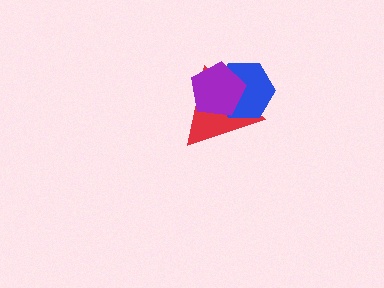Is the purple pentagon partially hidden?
No, no other shape covers it.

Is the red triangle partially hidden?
Yes, it is partially covered by another shape.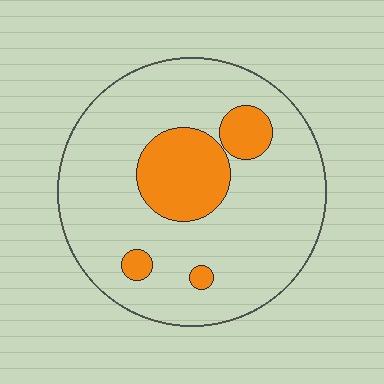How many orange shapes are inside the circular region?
4.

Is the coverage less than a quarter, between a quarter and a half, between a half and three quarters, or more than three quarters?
Less than a quarter.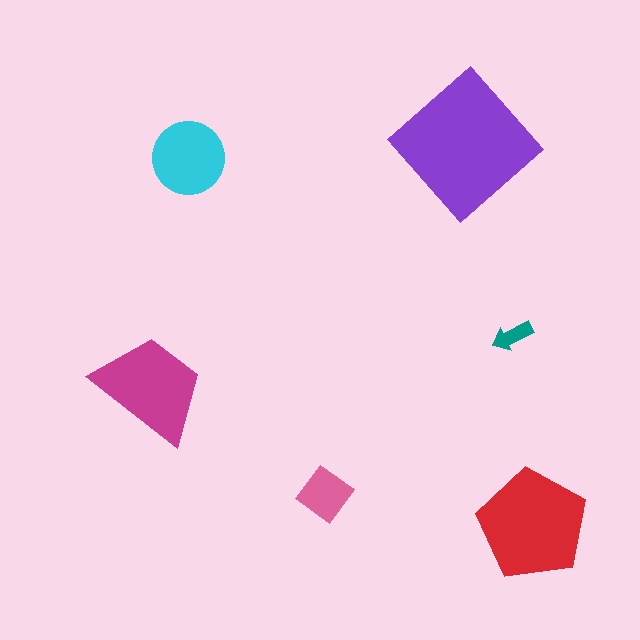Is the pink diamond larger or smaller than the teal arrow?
Larger.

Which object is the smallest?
The teal arrow.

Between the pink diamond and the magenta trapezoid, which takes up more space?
The magenta trapezoid.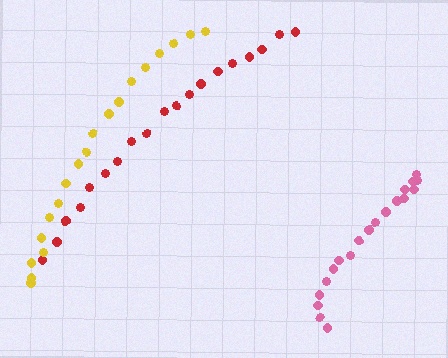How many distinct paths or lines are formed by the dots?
There are 3 distinct paths.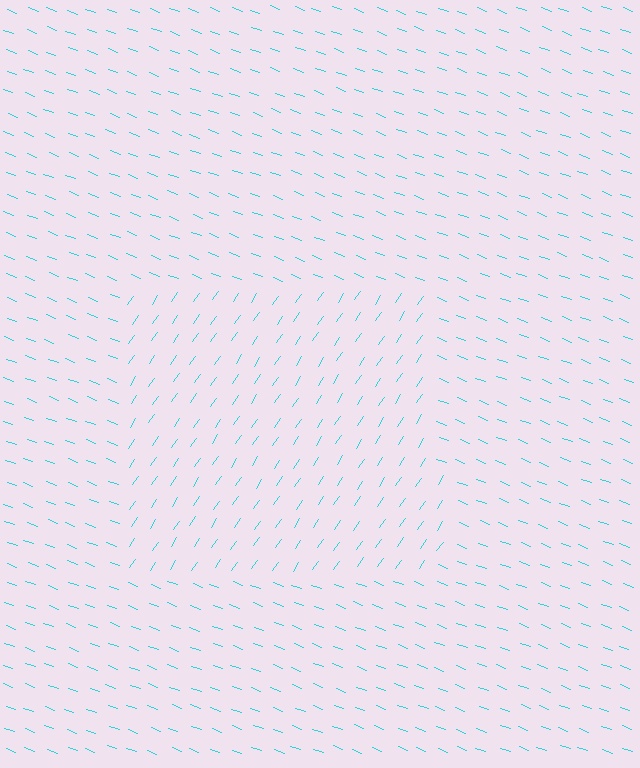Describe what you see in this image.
The image is filled with small cyan line segments. A rectangle region in the image has lines oriented differently from the surrounding lines, creating a visible texture boundary.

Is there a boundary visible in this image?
Yes, there is a texture boundary formed by a change in line orientation.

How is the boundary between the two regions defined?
The boundary is defined purely by a change in line orientation (approximately 76 degrees difference). All lines are the same color and thickness.